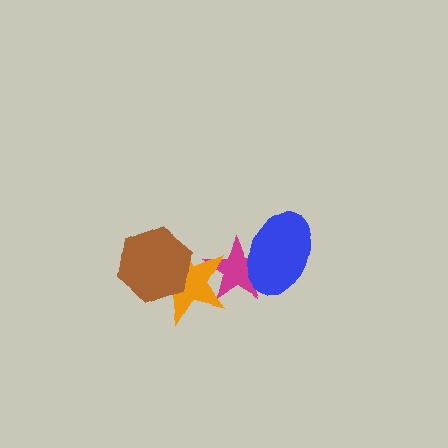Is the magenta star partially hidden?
Yes, it is partially covered by another shape.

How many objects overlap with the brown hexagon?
1 object overlaps with the brown hexagon.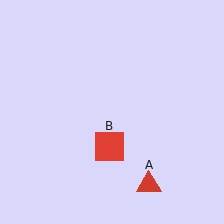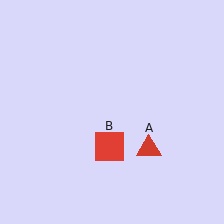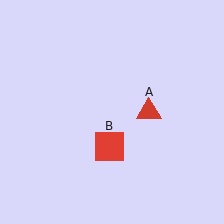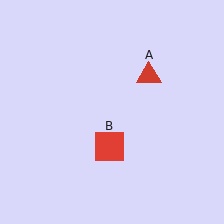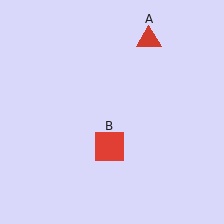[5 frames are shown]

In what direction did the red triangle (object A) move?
The red triangle (object A) moved up.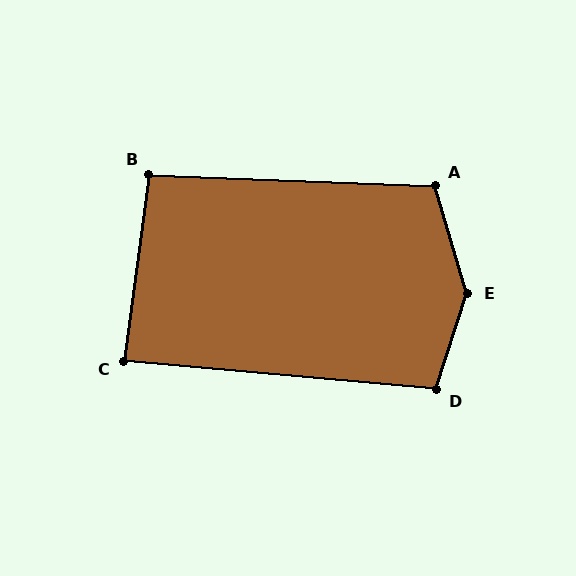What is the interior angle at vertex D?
Approximately 103 degrees (obtuse).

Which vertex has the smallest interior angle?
C, at approximately 88 degrees.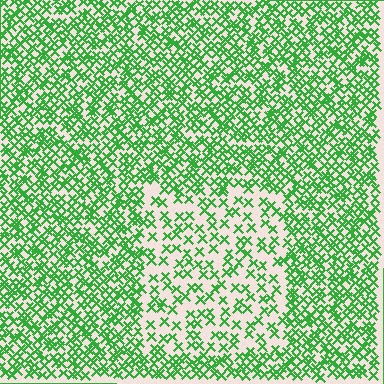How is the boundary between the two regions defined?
The boundary is defined by a change in element density (approximately 2.1x ratio). All elements are the same color, size, and shape.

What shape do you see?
I see a rectangle.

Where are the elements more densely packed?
The elements are more densely packed outside the rectangle boundary.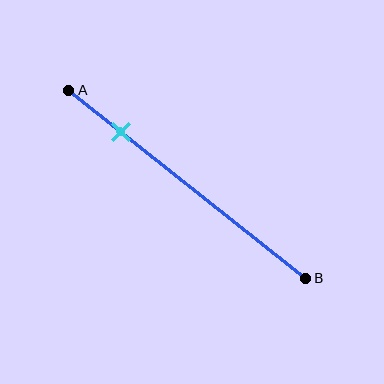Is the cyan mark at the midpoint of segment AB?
No, the mark is at about 20% from A, not at the 50% midpoint.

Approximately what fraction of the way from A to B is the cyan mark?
The cyan mark is approximately 20% of the way from A to B.